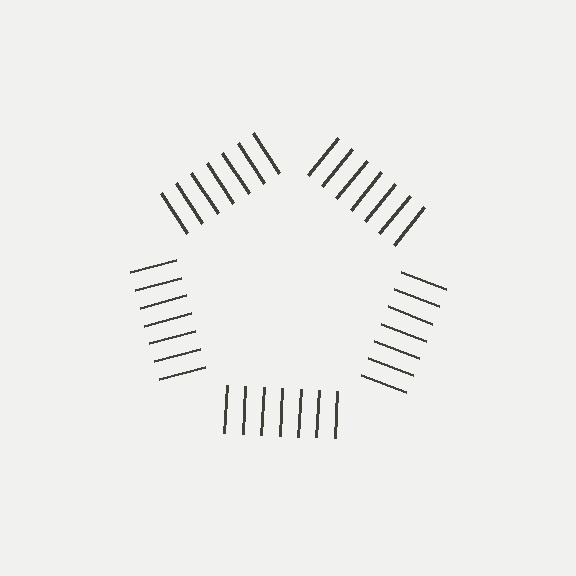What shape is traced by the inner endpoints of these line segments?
An illusory pentagon — the line segments terminate on its edges but no continuous stroke is drawn.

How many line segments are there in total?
35 — 7 along each of the 5 edges.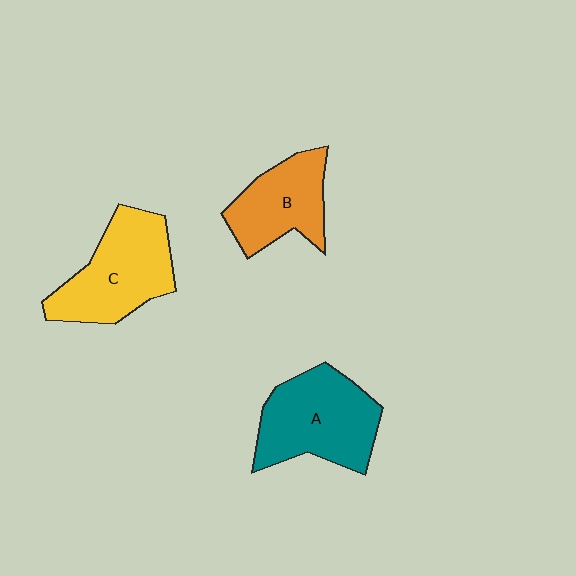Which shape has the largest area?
Shape A (teal).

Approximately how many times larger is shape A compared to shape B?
Approximately 1.3 times.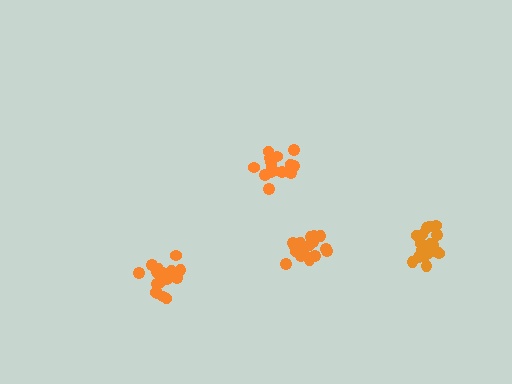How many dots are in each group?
Group 1: 18 dots, Group 2: 19 dots, Group 3: 18 dots, Group 4: 15 dots (70 total).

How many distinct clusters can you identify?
There are 4 distinct clusters.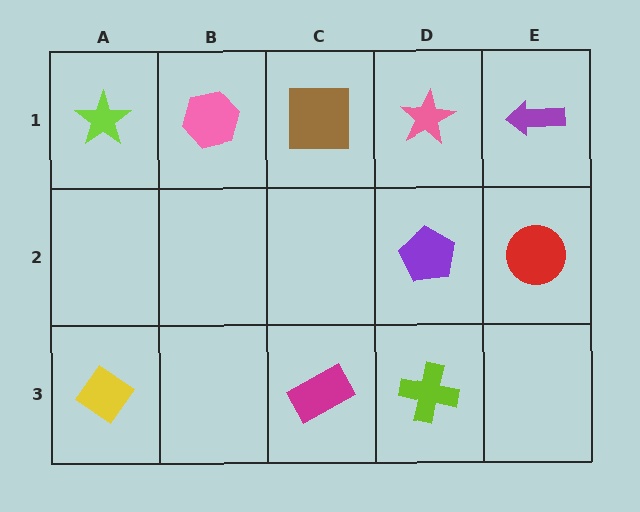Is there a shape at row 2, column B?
No, that cell is empty.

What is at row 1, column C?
A brown square.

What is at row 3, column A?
A yellow diamond.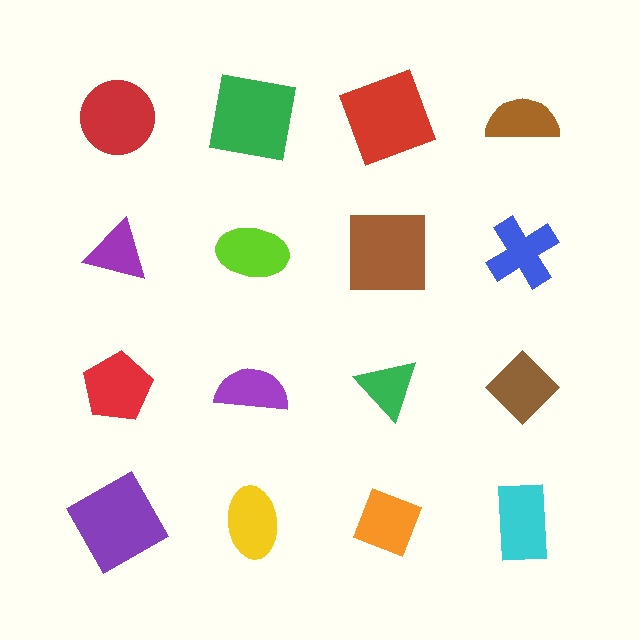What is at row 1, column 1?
A red circle.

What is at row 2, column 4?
A blue cross.